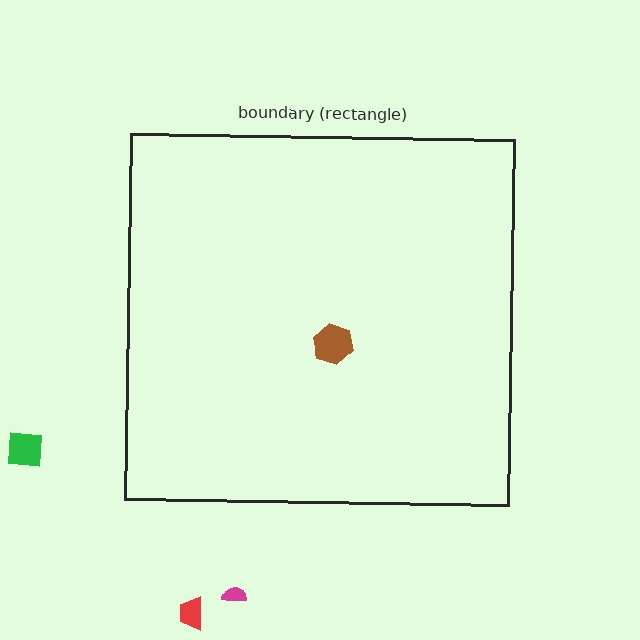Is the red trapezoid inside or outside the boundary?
Outside.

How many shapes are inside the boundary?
1 inside, 3 outside.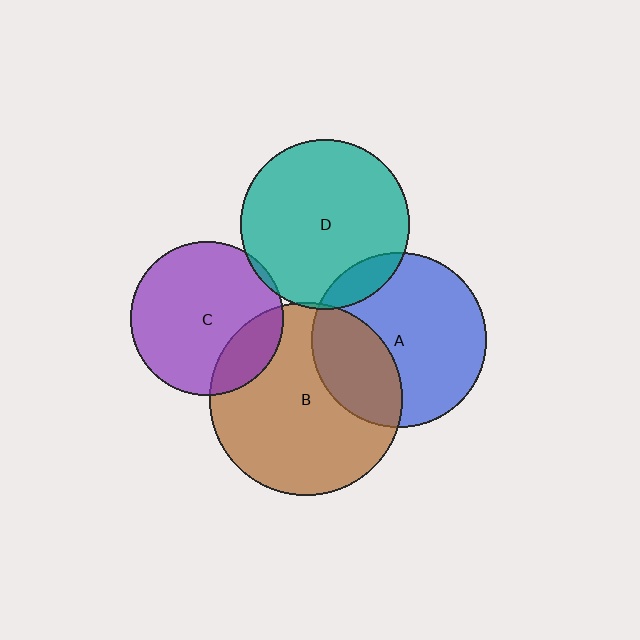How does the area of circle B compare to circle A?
Approximately 1.2 times.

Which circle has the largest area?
Circle B (brown).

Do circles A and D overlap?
Yes.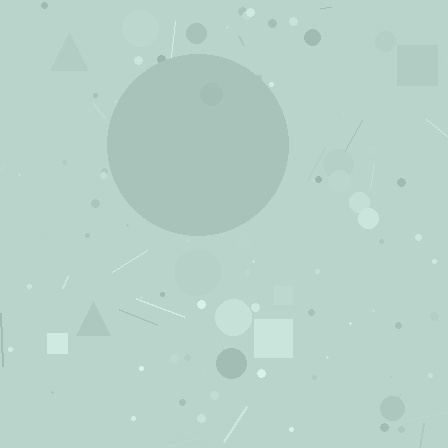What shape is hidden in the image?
A circle is hidden in the image.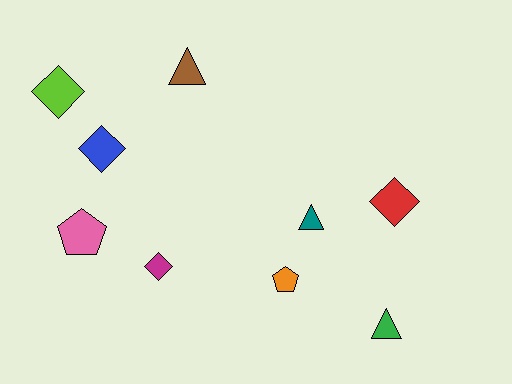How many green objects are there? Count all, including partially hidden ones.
There is 1 green object.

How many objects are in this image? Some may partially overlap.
There are 9 objects.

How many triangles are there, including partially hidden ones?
There are 3 triangles.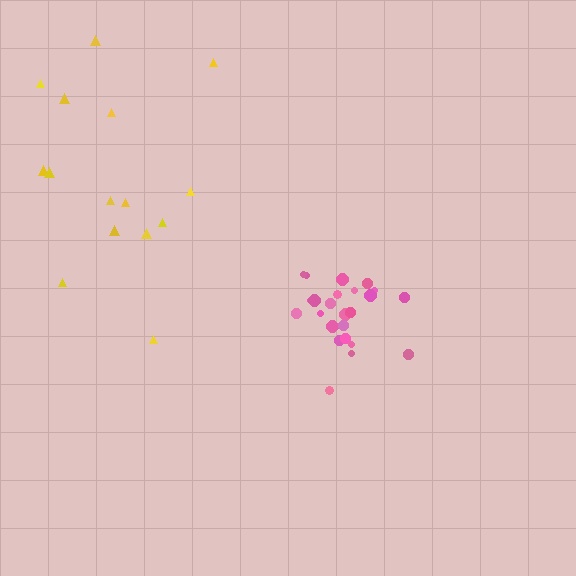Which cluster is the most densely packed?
Pink.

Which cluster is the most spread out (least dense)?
Yellow.